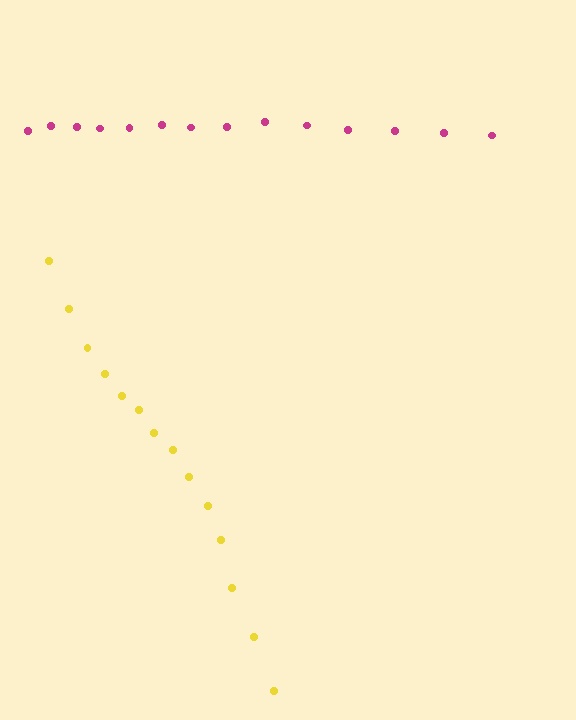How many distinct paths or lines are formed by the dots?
There are 2 distinct paths.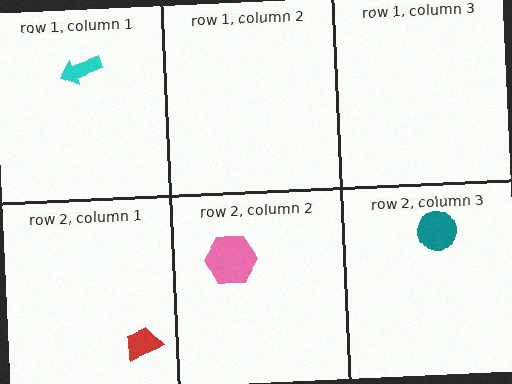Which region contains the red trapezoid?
The row 2, column 1 region.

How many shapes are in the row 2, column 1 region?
1.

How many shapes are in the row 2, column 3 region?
1.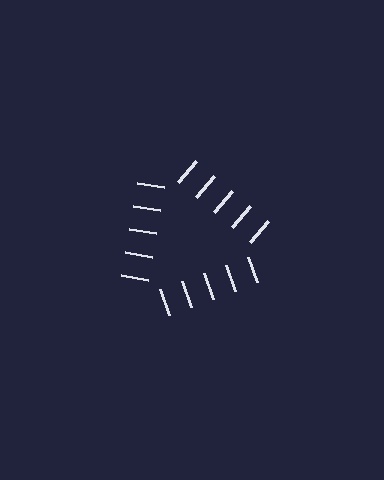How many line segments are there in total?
15 — 5 along each of the 3 edges.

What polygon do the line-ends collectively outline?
An illusory triangle — the line segments terminate on its edges but no continuous stroke is drawn.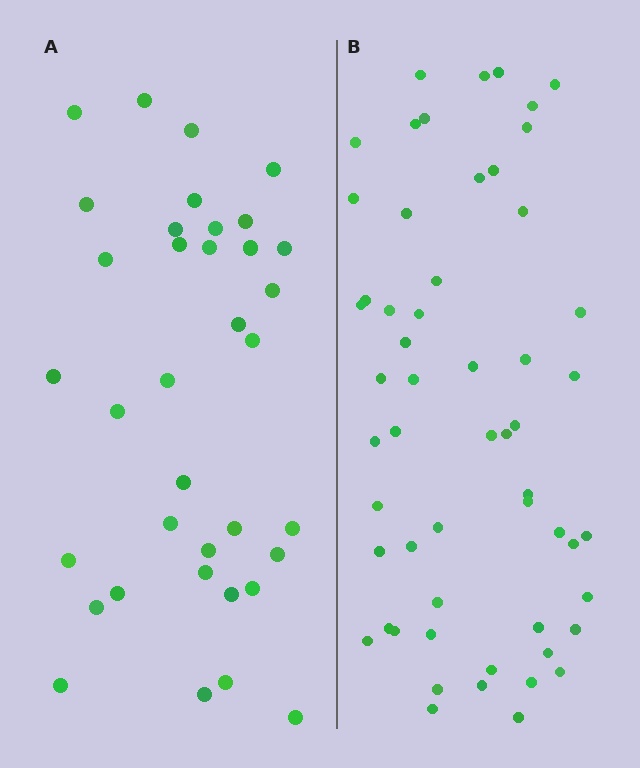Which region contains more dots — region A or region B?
Region B (the right region) has more dots.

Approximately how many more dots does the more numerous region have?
Region B has approximately 20 more dots than region A.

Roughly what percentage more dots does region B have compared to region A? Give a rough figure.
About 55% more.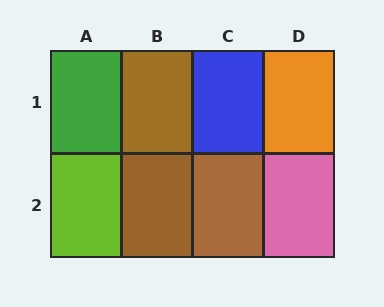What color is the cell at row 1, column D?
Orange.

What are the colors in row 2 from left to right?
Lime, brown, brown, pink.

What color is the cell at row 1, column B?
Brown.